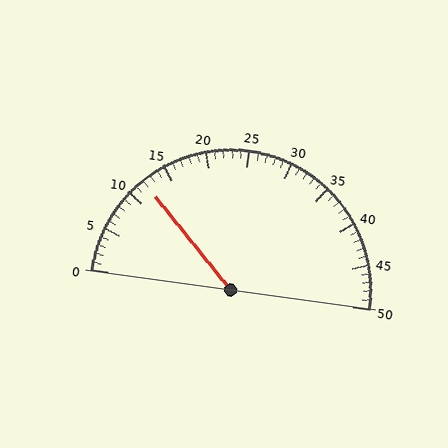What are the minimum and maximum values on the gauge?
The gauge ranges from 0 to 50.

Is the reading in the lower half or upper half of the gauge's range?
The reading is in the lower half of the range (0 to 50).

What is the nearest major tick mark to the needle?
The nearest major tick mark is 10.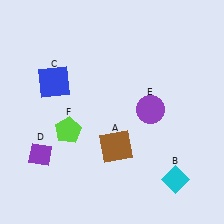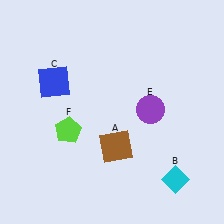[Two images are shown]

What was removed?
The purple diamond (D) was removed in Image 2.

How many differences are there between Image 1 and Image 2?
There is 1 difference between the two images.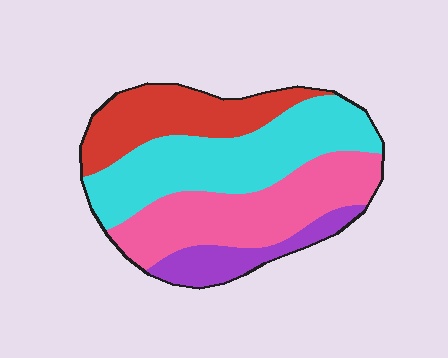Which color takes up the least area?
Purple, at roughly 10%.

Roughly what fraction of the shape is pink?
Pink covers about 30% of the shape.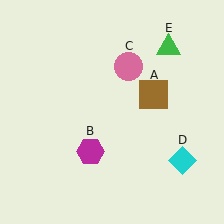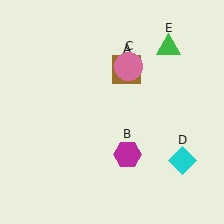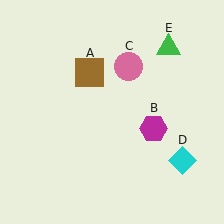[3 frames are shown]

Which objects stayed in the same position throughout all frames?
Pink circle (object C) and cyan diamond (object D) and green triangle (object E) remained stationary.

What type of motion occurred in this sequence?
The brown square (object A), magenta hexagon (object B) rotated counterclockwise around the center of the scene.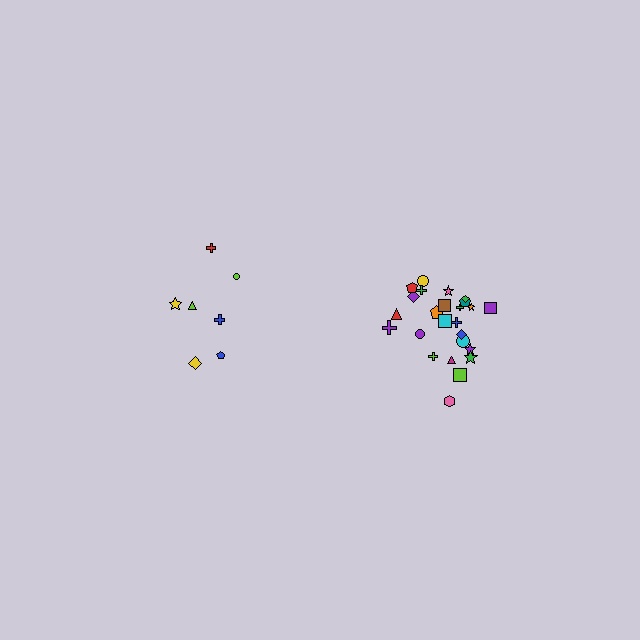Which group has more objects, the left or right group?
The right group.